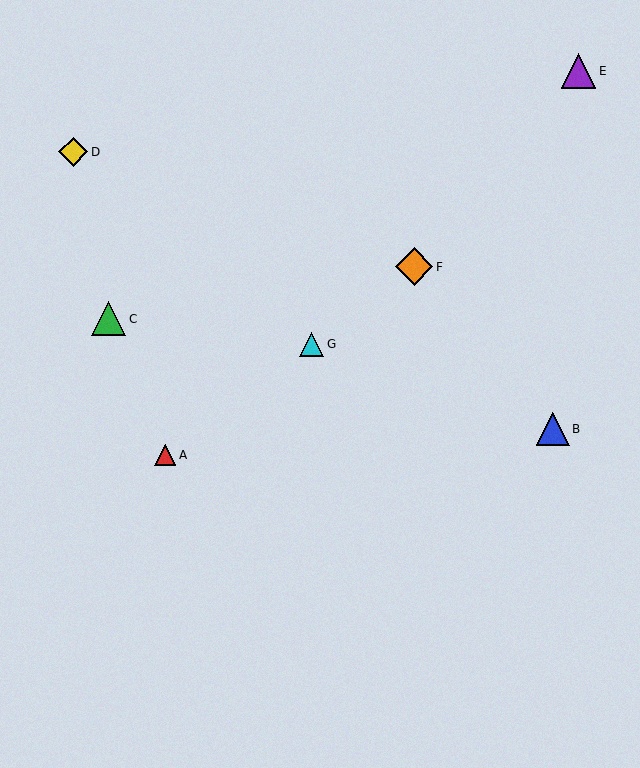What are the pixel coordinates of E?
Object E is at (578, 71).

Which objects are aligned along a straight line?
Objects A, F, G are aligned along a straight line.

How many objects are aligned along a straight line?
3 objects (A, F, G) are aligned along a straight line.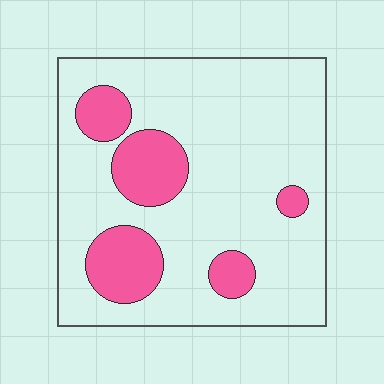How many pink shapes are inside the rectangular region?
5.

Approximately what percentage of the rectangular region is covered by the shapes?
Approximately 20%.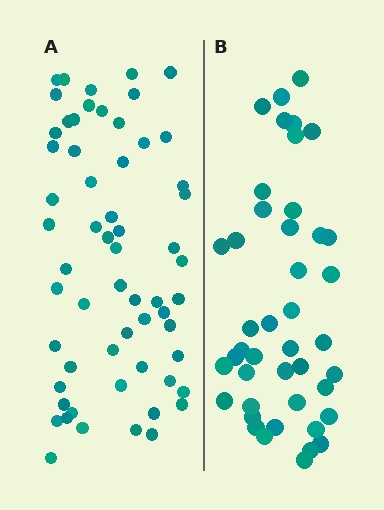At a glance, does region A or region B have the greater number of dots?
Region A (the left region) has more dots.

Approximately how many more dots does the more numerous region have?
Region A has approximately 15 more dots than region B.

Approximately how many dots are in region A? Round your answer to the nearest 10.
About 60 dots.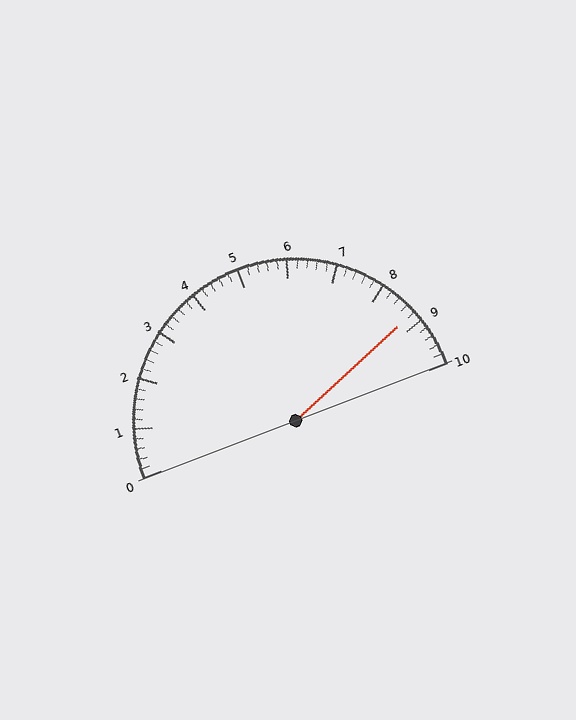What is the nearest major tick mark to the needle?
The nearest major tick mark is 9.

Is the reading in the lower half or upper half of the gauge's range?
The reading is in the upper half of the range (0 to 10).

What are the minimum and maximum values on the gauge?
The gauge ranges from 0 to 10.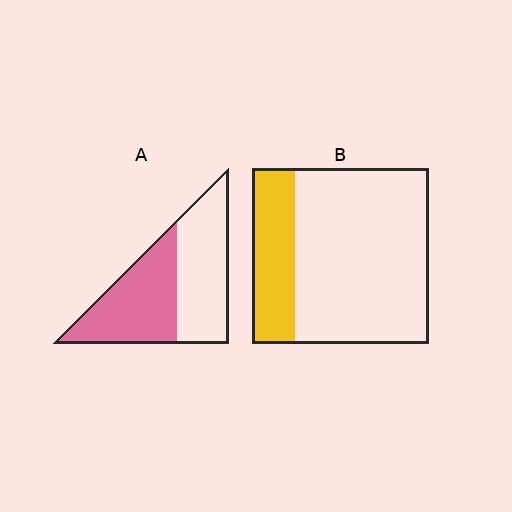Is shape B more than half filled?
No.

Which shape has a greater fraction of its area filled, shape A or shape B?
Shape A.